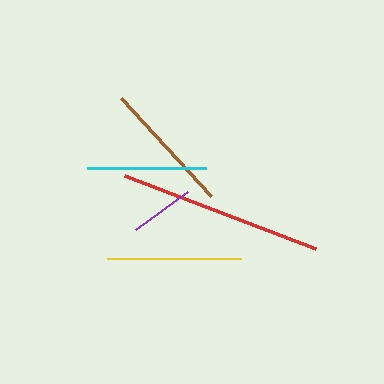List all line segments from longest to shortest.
From longest to shortest: red, yellow, brown, cyan, purple.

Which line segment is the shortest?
The purple line is the shortest at approximately 64 pixels.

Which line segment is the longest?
The red line is the longest at approximately 205 pixels.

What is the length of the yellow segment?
The yellow segment is approximately 135 pixels long.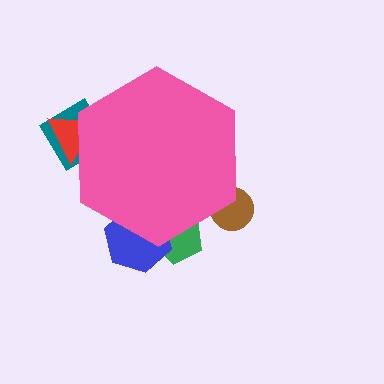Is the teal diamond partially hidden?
Yes, the teal diamond is partially hidden behind the pink hexagon.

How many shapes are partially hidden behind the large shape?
5 shapes are partially hidden.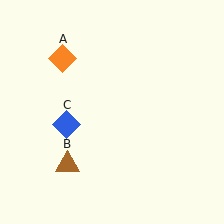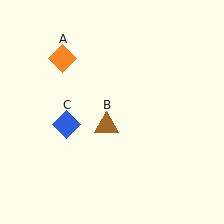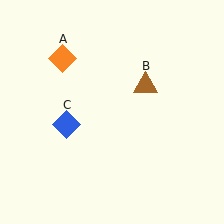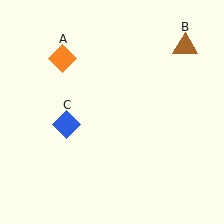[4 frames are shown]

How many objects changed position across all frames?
1 object changed position: brown triangle (object B).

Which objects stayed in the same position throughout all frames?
Orange diamond (object A) and blue diamond (object C) remained stationary.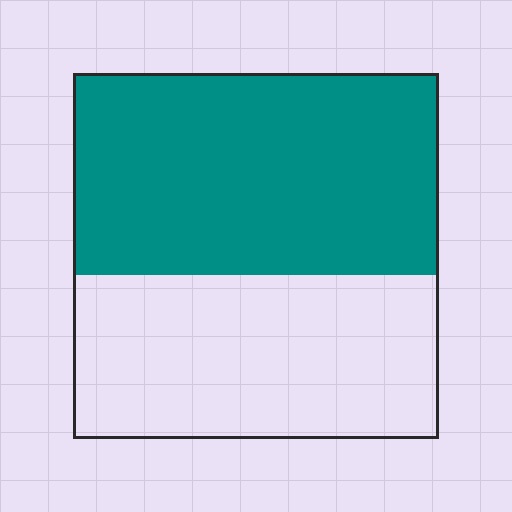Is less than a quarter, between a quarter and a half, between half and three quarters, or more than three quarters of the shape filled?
Between half and three quarters.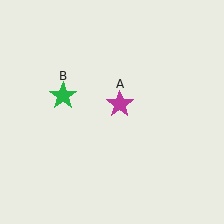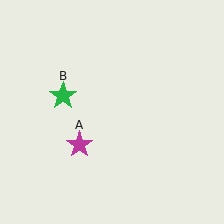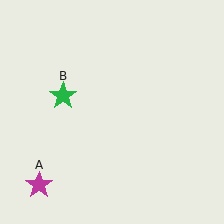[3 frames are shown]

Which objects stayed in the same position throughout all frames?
Green star (object B) remained stationary.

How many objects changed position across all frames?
1 object changed position: magenta star (object A).